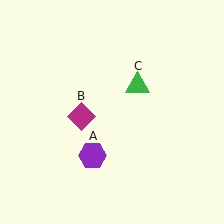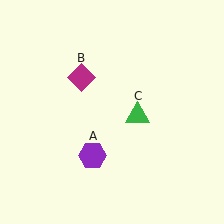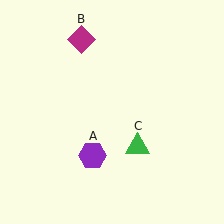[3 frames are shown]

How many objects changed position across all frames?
2 objects changed position: magenta diamond (object B), green triangle (object C).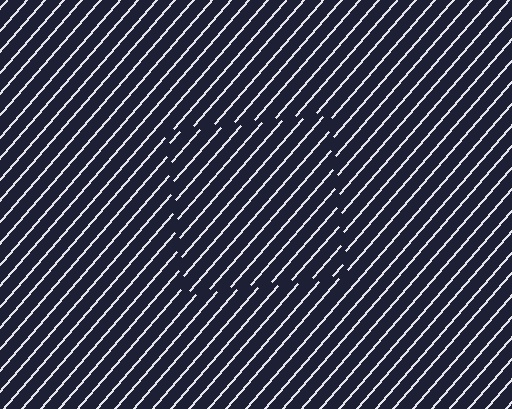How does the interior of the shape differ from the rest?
The interior of the shape contains the same grating, shifted by half a period — the contour is defined by the phase discontinuity where line-ends from the inner and outer gratings abut.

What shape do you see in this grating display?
An illusory square. The interior of the shape contains the same grating, shifted by half a period — the contour is defined by the phase discontinuity where line-ends from the inner and outer gratings abut.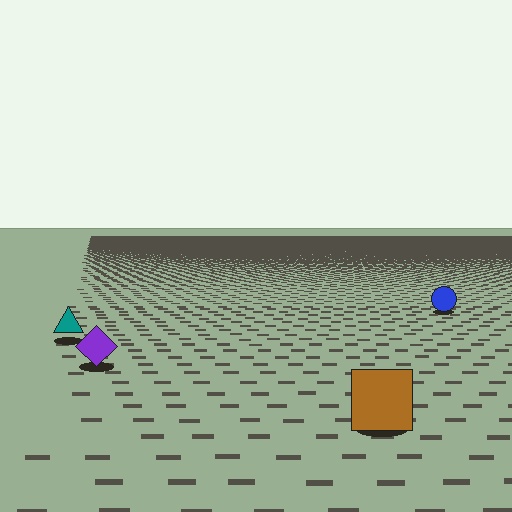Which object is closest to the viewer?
The brown square is closest. The texture marks near it are larger and more spread out.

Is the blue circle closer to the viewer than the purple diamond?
No. The purple diamond is closer — you can tell from the texture gradient: the ground texture is coarser near it.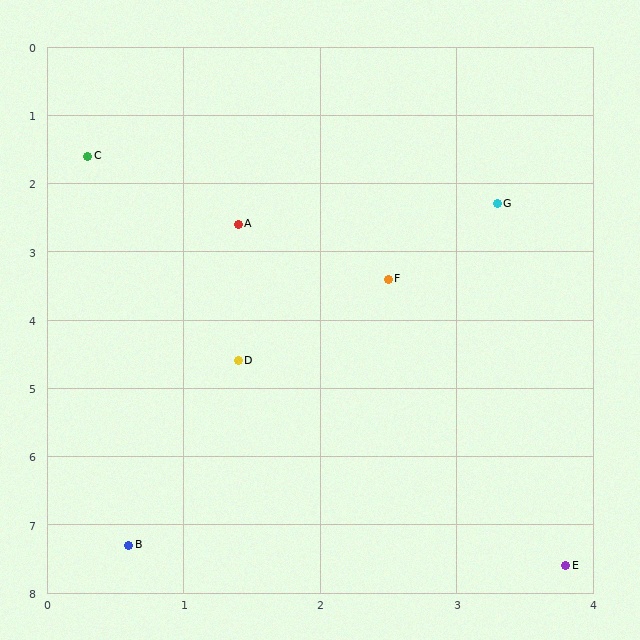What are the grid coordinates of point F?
Point F is at approximately (2.5, 3.4).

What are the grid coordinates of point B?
Point B is at approximately (0.6, 7.3).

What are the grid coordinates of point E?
Point E is at approximately (3.8, 7.6).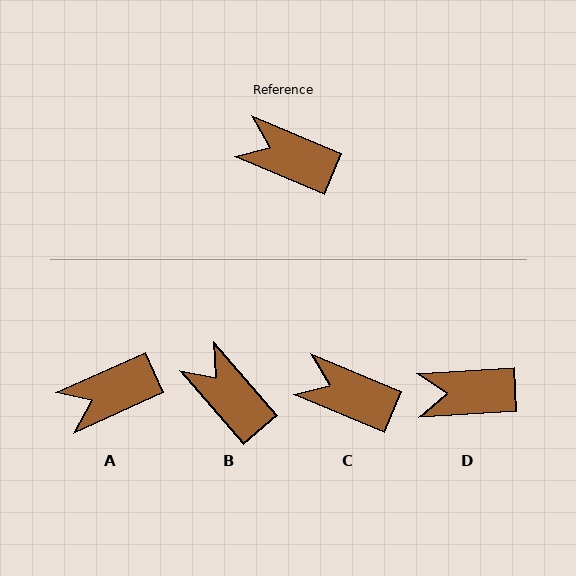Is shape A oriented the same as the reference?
No, it is off by about 47 degrees.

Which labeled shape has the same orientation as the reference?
C.